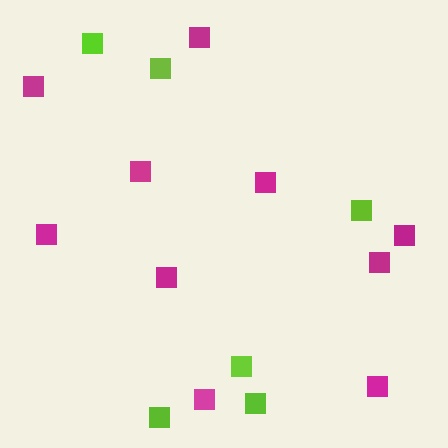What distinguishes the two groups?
There are 2 groups: one group of magenta squares (10) and one group of lime squares (6).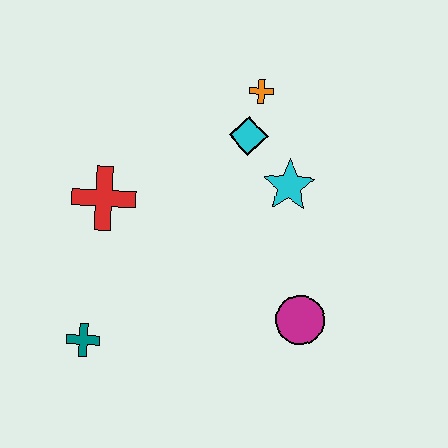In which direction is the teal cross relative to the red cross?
The teal cross is below the red cross.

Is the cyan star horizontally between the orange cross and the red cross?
No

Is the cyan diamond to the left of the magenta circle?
Yes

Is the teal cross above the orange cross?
No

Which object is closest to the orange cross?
The cyan diamond is closest to the orange cross.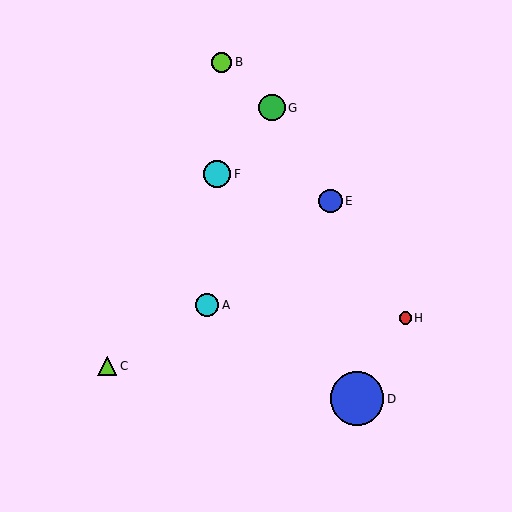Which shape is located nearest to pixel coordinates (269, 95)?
The green circle (labeled G) at (272, 108) is nearest to that location.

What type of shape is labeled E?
Shape E is a blue circle.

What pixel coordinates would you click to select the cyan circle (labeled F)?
Click at (217, 174) to select the cyan circle F.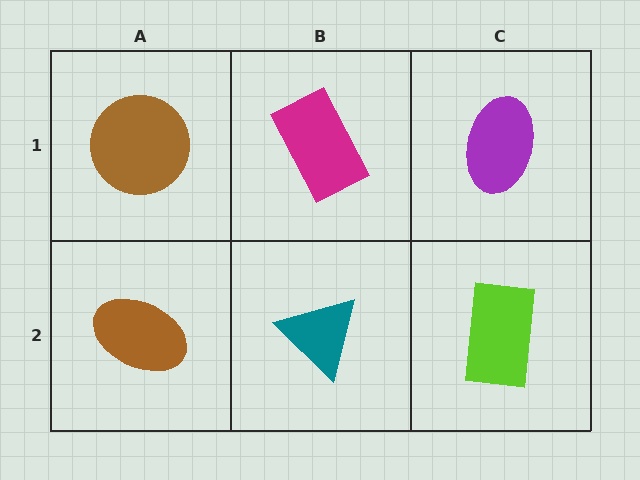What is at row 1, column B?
A magenta rectangle.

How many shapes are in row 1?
3 shapes.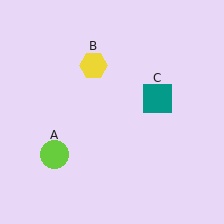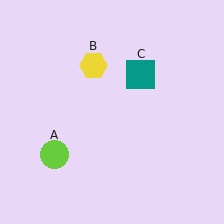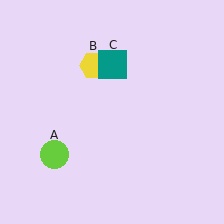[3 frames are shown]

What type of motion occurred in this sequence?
The teal square (object C) rotated counterclockwise around the center of the scene.